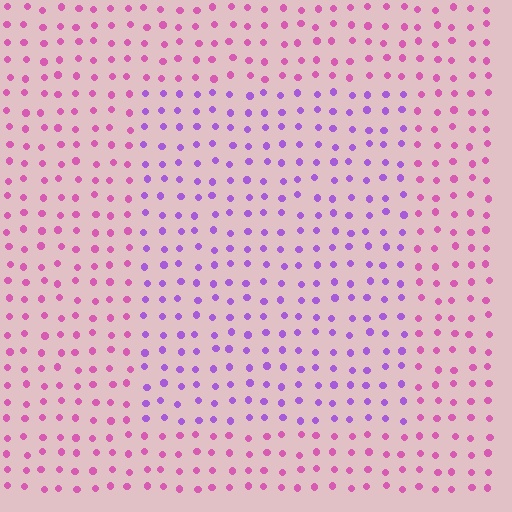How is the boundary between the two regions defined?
The boundary is defined purely by a slight shift in hue (about 41 degrees). Spacing, size, and orientation are identical on both sides.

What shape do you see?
I see a rectangle.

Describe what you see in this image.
The image is filled with small pink elements in a uniform arrangement. A rectangle-shaped region is visible where the elements are tinted to a slightly different hue, forming a subtle color boundary.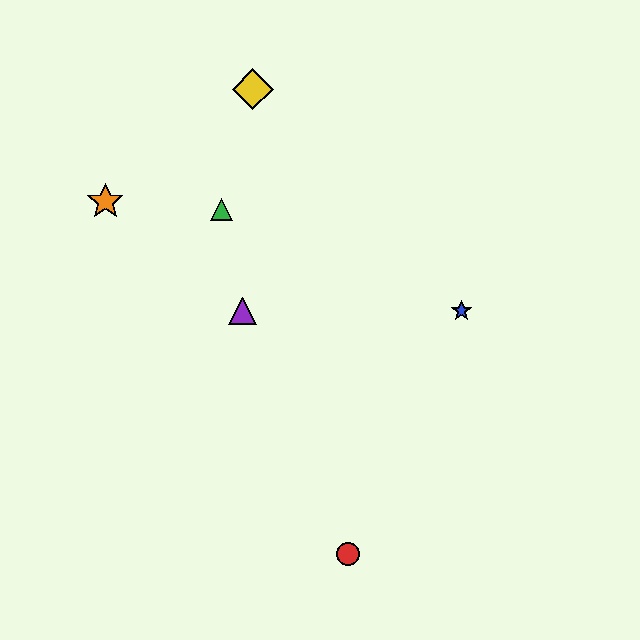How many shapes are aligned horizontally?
2 shapes (the blue star, the purple triangle) are aligned horizontally.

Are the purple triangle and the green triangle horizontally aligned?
No, the purple triangle is at y≈311 and the green triangle is at y≈210.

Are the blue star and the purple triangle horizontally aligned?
Yes, both are at y≈311.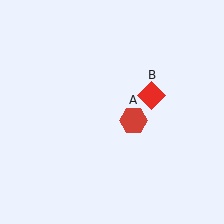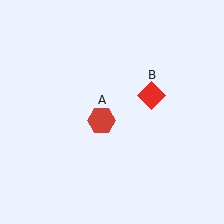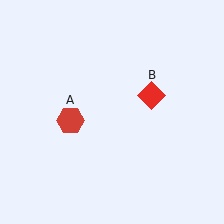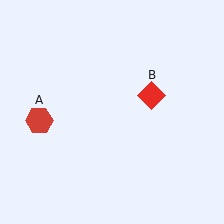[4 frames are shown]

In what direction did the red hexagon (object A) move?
The red hexagon (object A) moved left.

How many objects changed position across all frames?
1 object changed position: red hexagon (object A).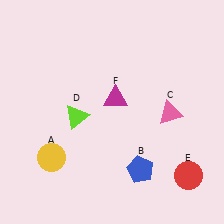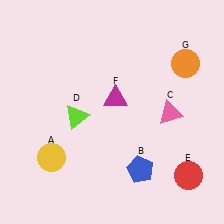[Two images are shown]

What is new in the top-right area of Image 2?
An orange circle (G) was added in the top-right area of Image 2.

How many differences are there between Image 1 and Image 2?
There is 1 difference between the two images.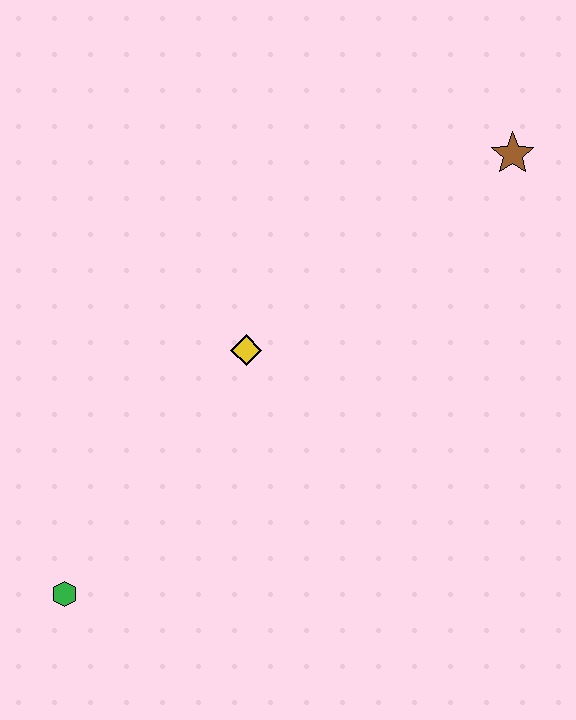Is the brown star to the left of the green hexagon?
No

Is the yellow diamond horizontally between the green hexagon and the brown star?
Yes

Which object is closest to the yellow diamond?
The green hexagon is closest to the yellow diamond.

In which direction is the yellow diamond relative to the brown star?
The yellow diamond is to the left of the brown star.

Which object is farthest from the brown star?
The green hexagon is farthest from the brown star.